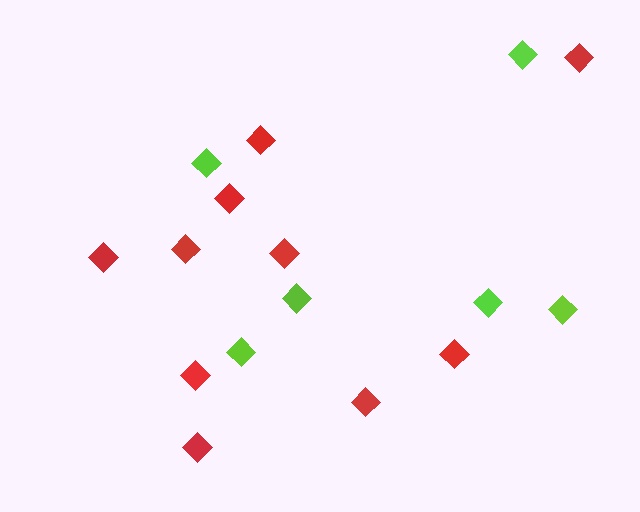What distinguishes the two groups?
There are 2 groups: one group of lime diamonds (6) and one group of red diamonds (10).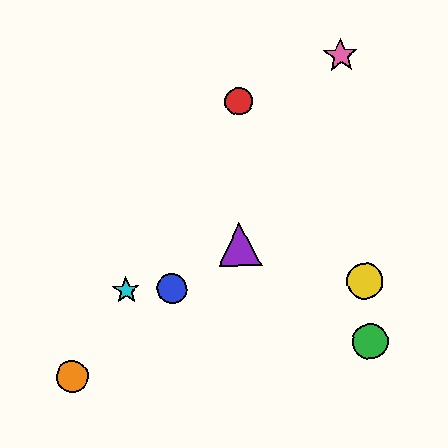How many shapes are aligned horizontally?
3 shapes (the blue circle, the yellow circle, the cyan star) are aligned horizontally.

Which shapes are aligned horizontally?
The blue circle, the yellow circle, the cyan star are aligned horizontally.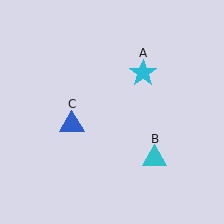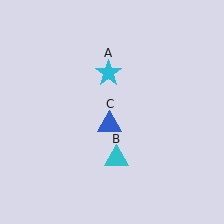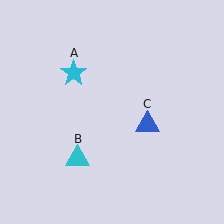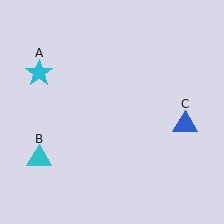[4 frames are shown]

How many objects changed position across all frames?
3 objects changed position: cyan star (object A), cyan triangle (object B), blue triangle (object C).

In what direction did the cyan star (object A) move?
The cyan star (object A) moved left.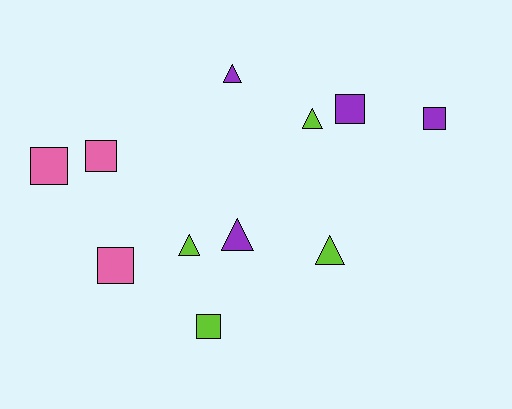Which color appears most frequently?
Lime, with 4 objects.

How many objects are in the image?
There are 11 objects.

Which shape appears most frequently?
Square, with 6 objects.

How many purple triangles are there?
There are 2 purple triangles.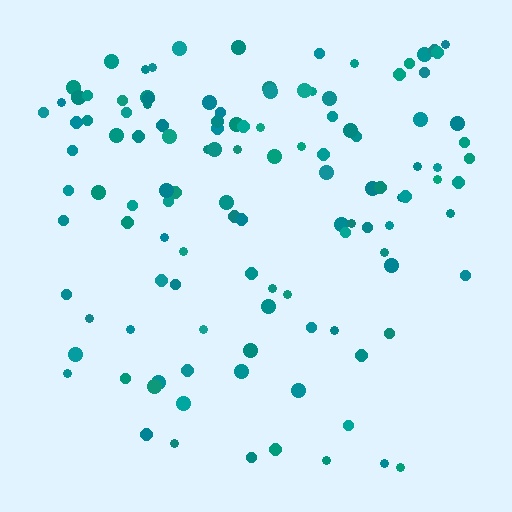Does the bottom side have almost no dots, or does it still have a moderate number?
Still a moderate number, just noticeably fewer than the top.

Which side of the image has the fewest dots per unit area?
The bottom.